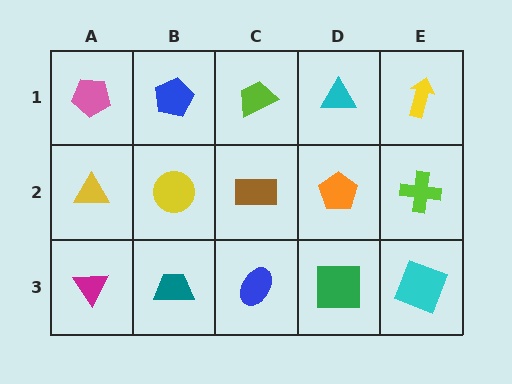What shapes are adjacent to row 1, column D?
An orange pentagon (row 2, column D), a lime trapezoid (row 1, column C), a yellow arrow (row 1, column E).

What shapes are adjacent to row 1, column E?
A lime cross (row 2, column E), a cyan triangle (row 1, column D).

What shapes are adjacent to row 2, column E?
A yellow arrow (row 1, column E), a cyan square (row 3, column E), an orange pentagon (row 2, column D).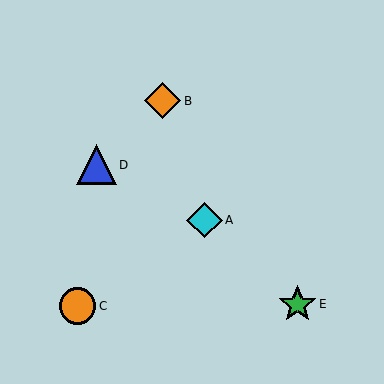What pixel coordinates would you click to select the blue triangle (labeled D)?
Click at (96, 165) to select the blue triangle D.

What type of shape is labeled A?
Shape A is a cyan diamond.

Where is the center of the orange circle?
The center of the orange circle is at (78, 306).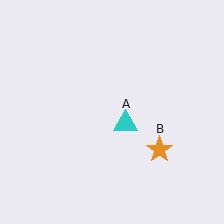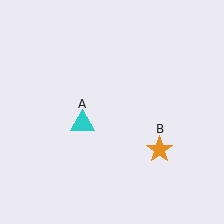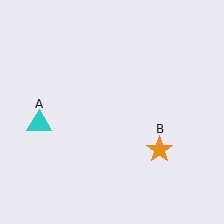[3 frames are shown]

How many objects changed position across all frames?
1 object changed position: cyan triangle (object A).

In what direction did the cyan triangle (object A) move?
The cyan triangle (object A) moved left.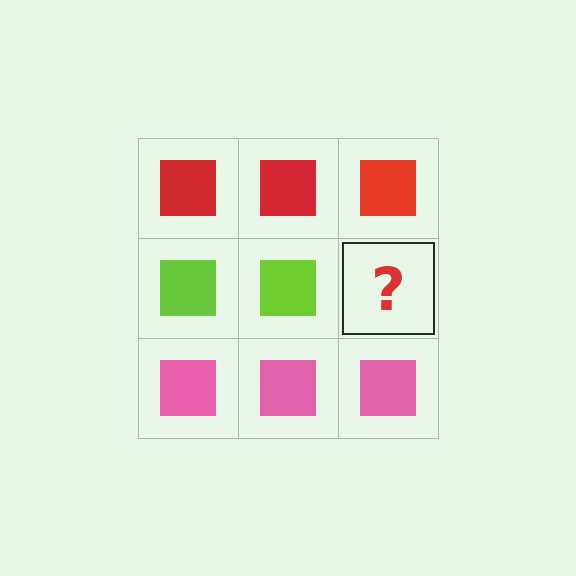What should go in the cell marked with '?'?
The missing cell should contain a lime square.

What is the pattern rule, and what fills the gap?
The rule is that each row has a consistent color. The gap should be filled with a lime square.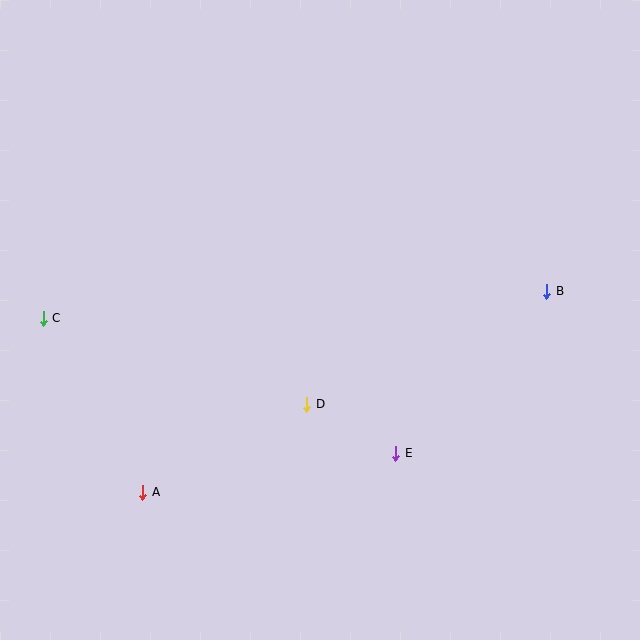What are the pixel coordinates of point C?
Point C is at (43, 318).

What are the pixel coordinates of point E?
Point E is at (396, 453).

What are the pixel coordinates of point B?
Point B is at (547, 291).